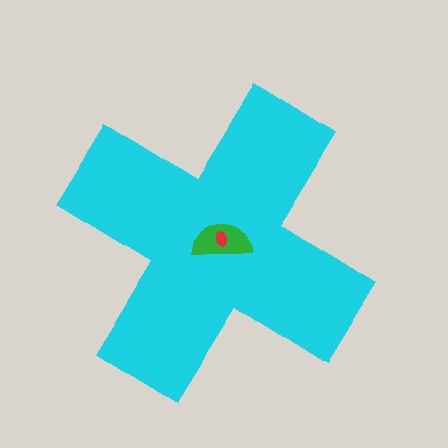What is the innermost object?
The red ellipse.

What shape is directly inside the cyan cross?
The green semicircle.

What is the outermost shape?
The cyan cross.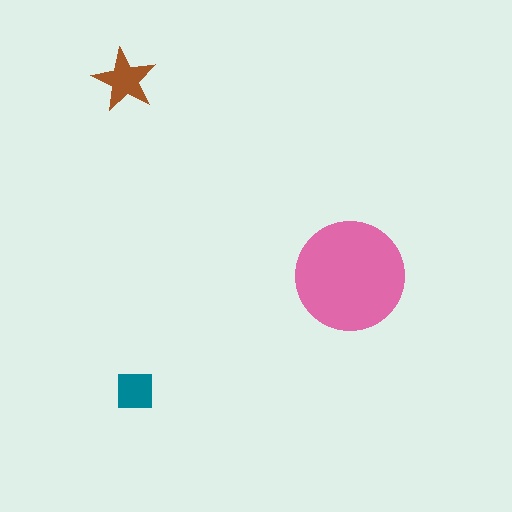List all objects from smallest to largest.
The teal square, the brown star, the pink circle.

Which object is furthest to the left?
The brown star is leftmost.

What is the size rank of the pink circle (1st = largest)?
1st.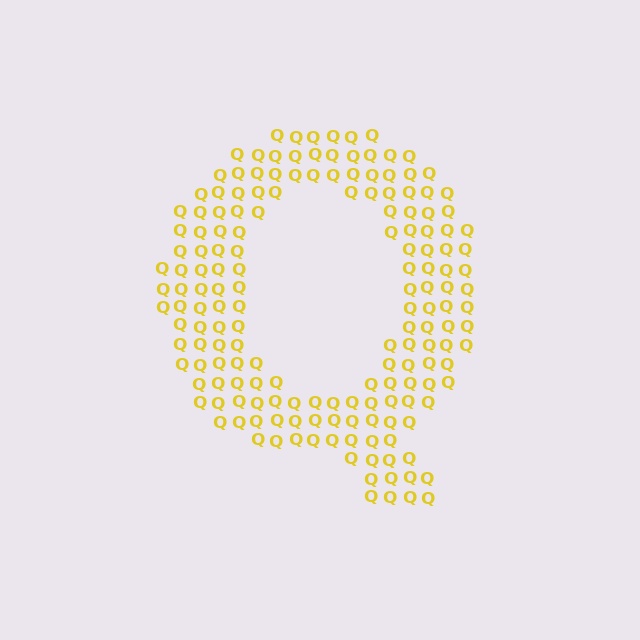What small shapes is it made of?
It is made of small letter Q's.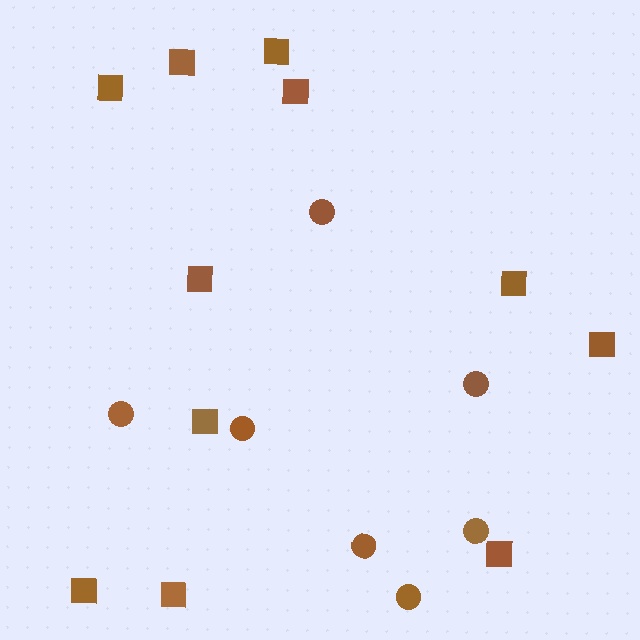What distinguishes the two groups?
There are 2 groups: one group of circles (7) and one group of squares (11).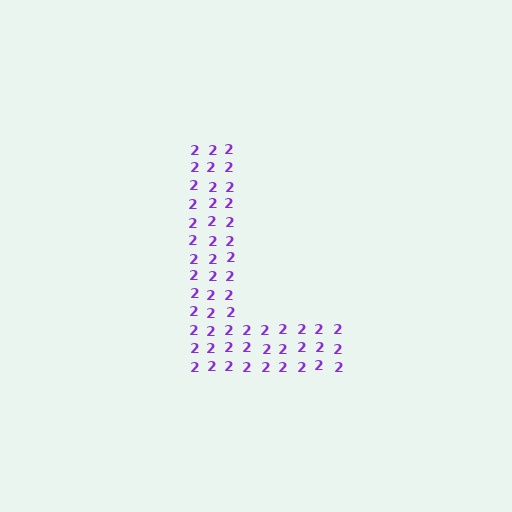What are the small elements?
The small elements are digit 2's.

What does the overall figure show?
The overall figure shows the letter L.